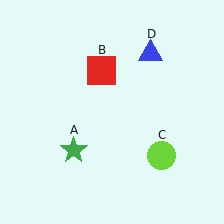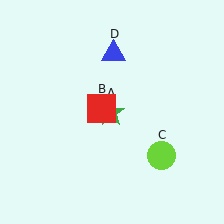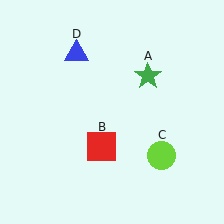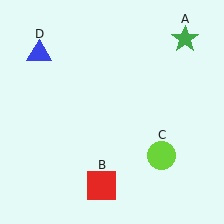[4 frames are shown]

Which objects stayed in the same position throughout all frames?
Lime circle (object C) remained stationary.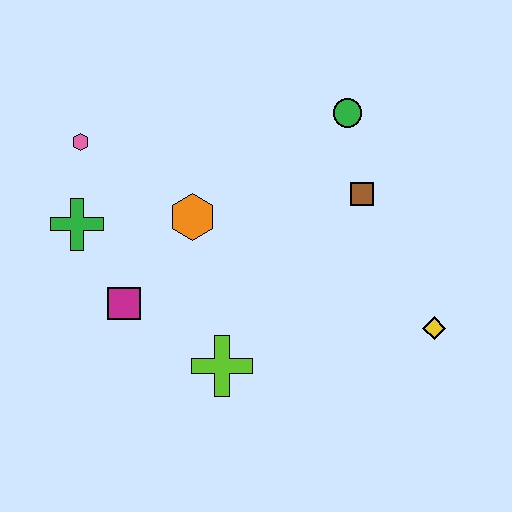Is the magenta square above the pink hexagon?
No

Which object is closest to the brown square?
The green circle is closest to the brown square.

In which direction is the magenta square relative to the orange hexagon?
The magenta square is below the orange hexagon.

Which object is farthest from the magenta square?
The yellow diamond is farthest from the magenta square.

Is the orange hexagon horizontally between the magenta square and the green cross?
No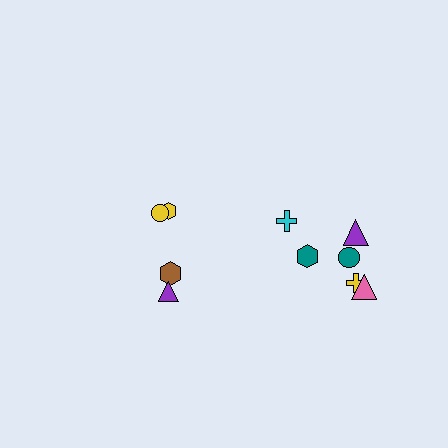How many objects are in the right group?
There are 6 objects.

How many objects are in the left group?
There are 4 objects.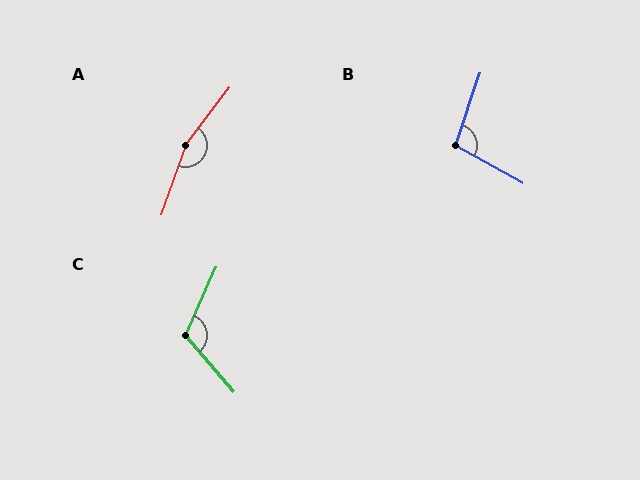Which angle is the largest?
A, at approximately 163 degrees.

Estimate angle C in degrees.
Approximately 116 degrees.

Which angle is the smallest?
B, at approximately 100 degrees.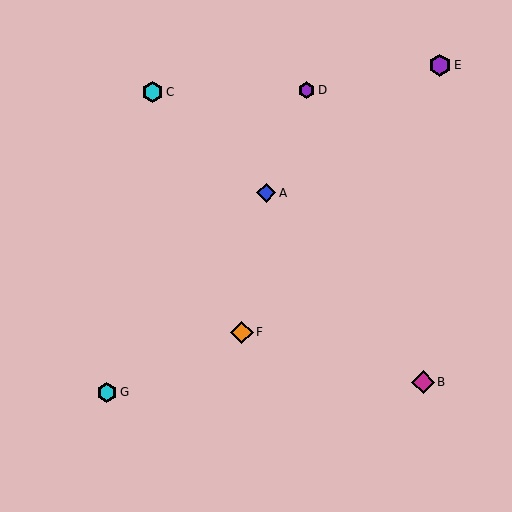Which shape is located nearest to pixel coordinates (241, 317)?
The orange diamond (labeled F) at (242, 332) is nearest to that location.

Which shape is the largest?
The magenta diamond (labeled B) is the largest.